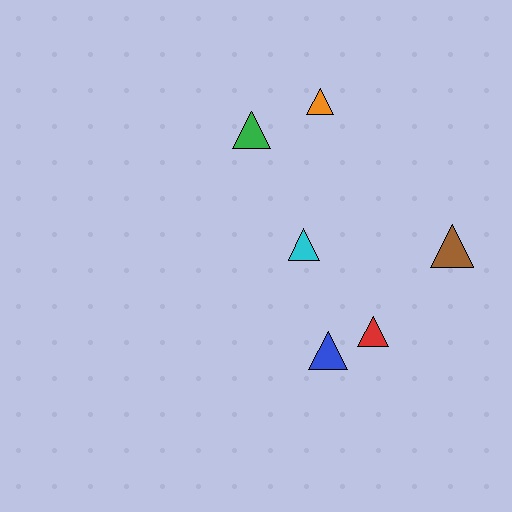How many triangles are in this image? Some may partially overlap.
There are 6 triangles.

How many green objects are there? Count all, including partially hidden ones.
There is 1 green object.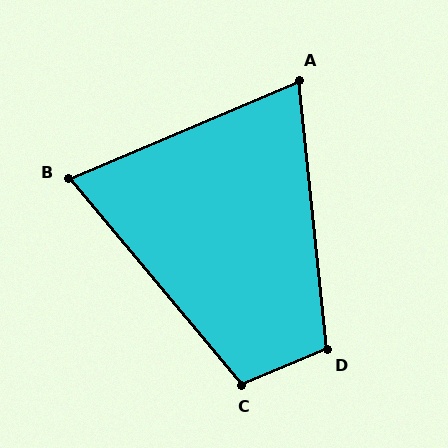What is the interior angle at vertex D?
Approximately 107 degrees (obtuse).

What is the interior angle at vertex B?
Approximately 73 degrees (acute).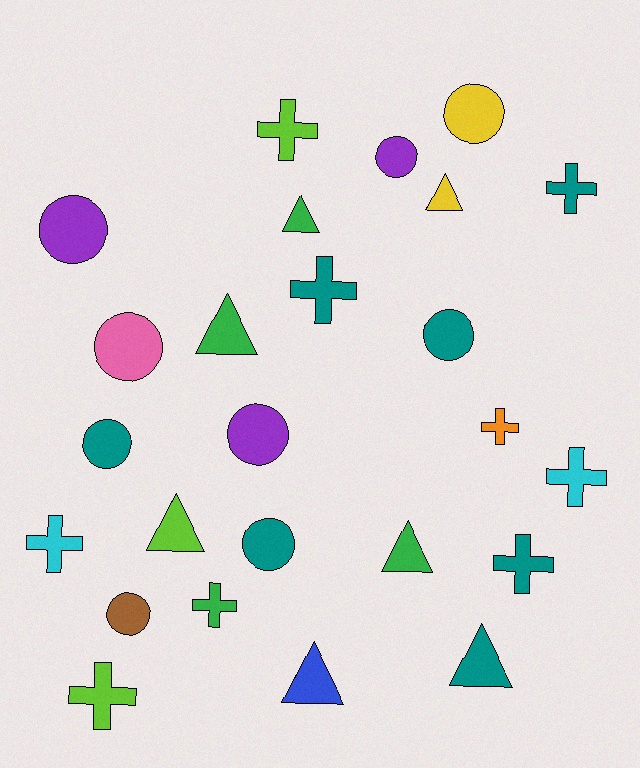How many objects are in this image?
There are 25 objects.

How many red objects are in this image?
There are no red objects.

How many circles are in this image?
There are 9 circles.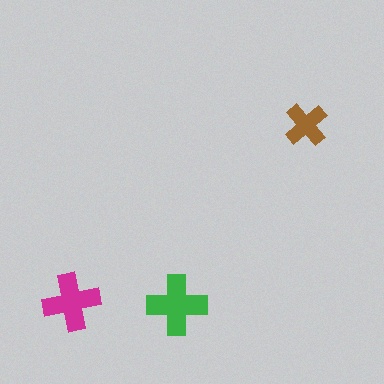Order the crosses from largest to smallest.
the green one, the magenta one, the brown one.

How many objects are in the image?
There are 3 objects in the image.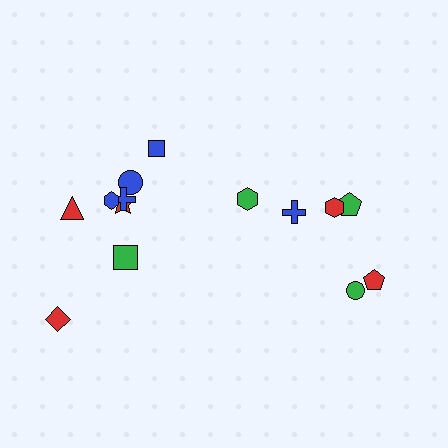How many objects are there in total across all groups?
There are 14 objects.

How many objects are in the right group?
There are 6 objects.